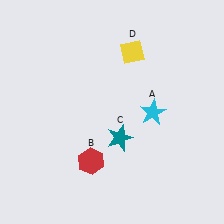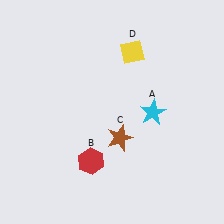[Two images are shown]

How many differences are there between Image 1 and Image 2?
There is 1 difference between the two images.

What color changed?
The star (C) changed from teal in Image 1 to brown in Image 2.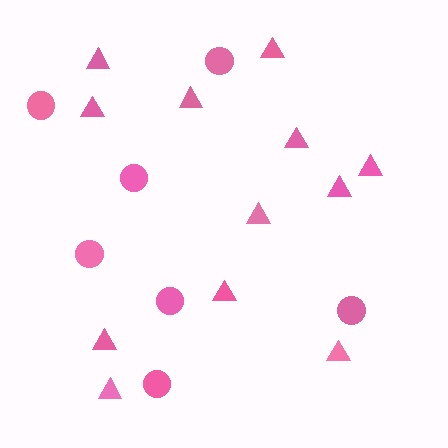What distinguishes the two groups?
There are 2 groups: one group of circles (7) and one group of triangles (12).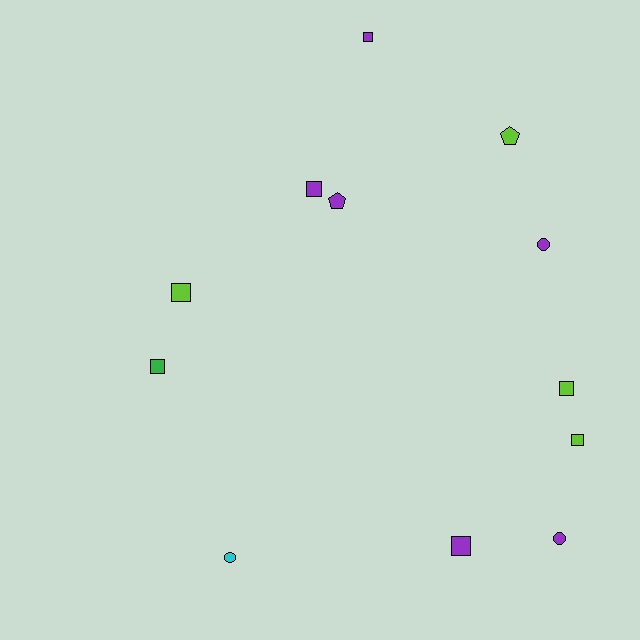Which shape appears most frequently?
Square, with 7 objects.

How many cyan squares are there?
There are no cyan squares.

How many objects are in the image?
There are 12 objects.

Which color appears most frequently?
Purple, with 6 objects.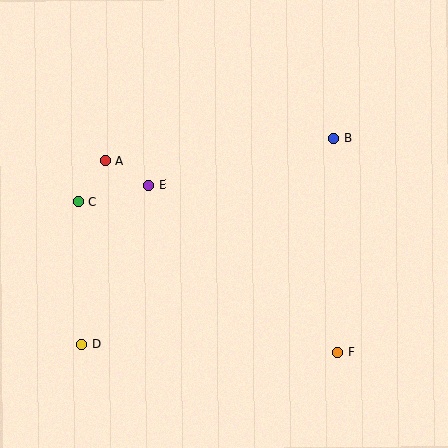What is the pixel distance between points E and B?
The distance between E and B is 191 pixels.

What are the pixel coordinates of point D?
Point D is at (82, 344).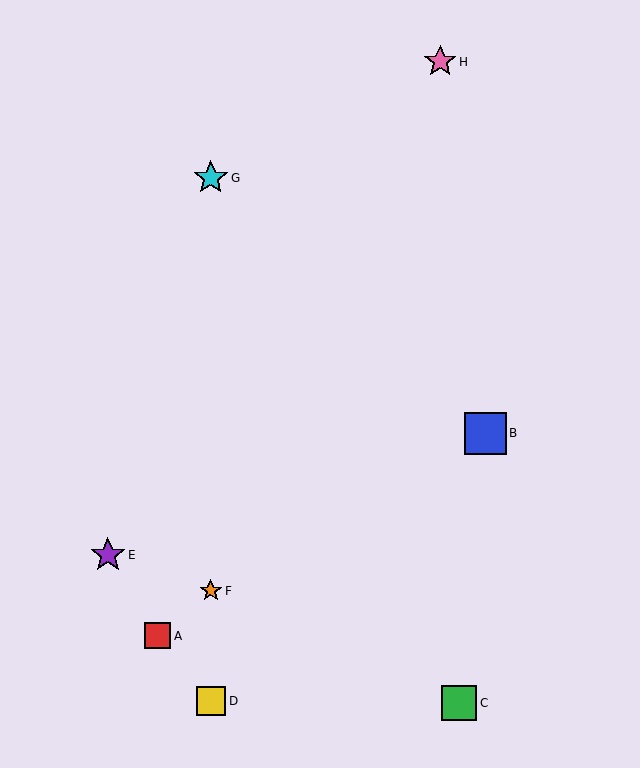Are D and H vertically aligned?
No, D is at x≈211 and H is at x≈440.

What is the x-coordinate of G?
Object G is at x≈211.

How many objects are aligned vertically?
3 objects (D, F, G) are aligned vertically.